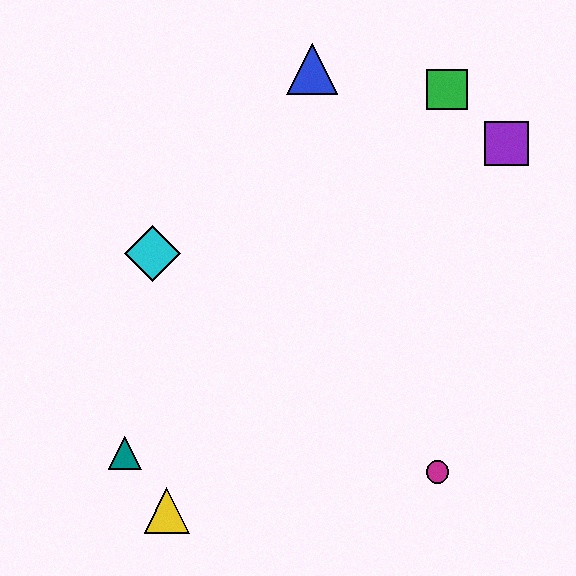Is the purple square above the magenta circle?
Yes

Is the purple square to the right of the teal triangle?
Yes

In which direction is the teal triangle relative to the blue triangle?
The teal triangle is below the blue triangle.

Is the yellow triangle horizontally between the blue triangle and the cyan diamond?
Yes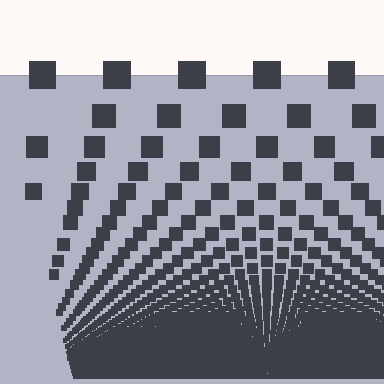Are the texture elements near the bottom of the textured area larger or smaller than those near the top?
Smaller. The gradient is inverted — elements near the bottom are smaller and denser.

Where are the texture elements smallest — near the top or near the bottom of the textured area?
Near the bottom.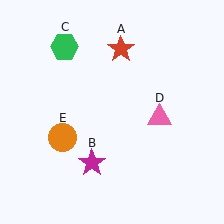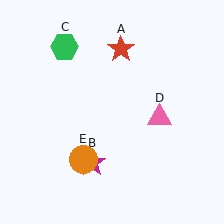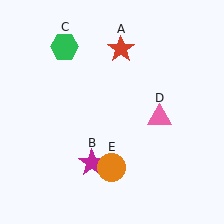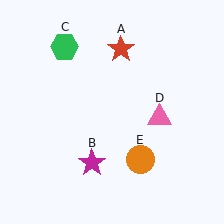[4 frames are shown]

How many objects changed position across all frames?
1 object changed position: orange circle (object E).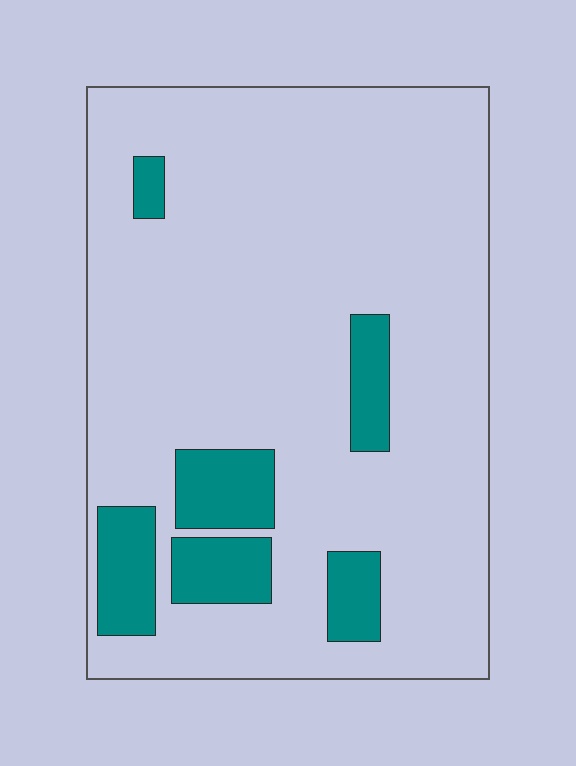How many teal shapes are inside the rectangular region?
6.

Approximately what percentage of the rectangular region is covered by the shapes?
Approximately 15%.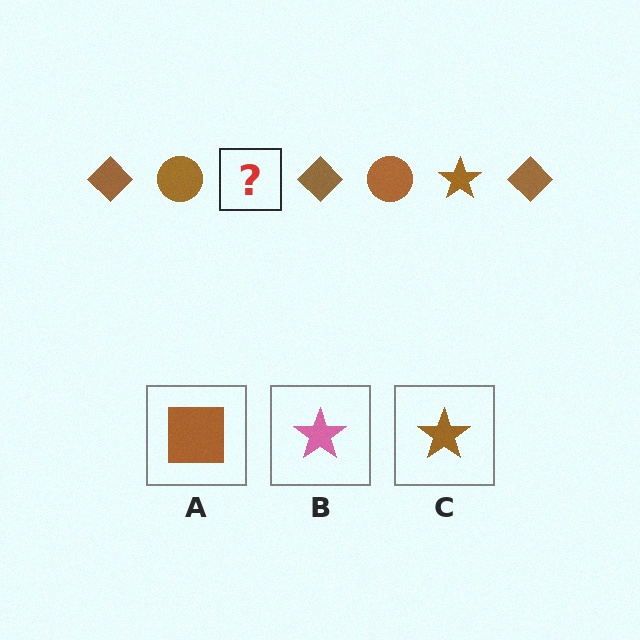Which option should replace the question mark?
Option C.